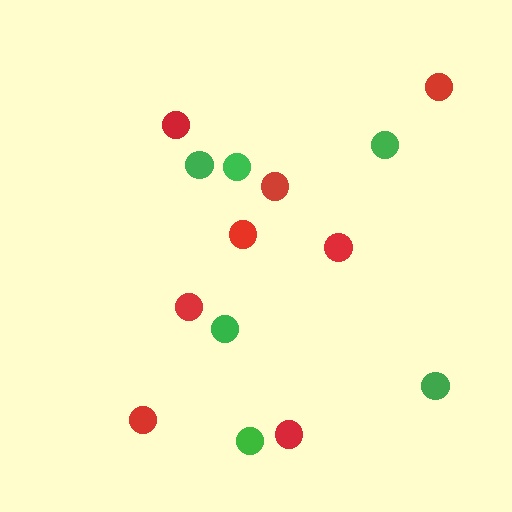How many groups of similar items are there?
There are 2 groups: one group of red circles (8) and one group of green circles (6).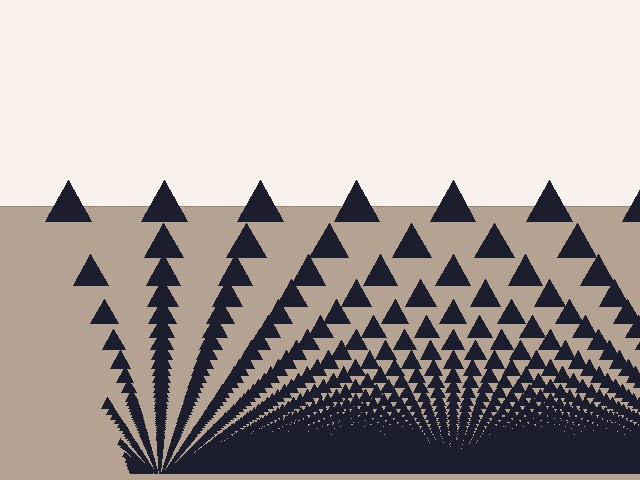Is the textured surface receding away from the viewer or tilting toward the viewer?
The surface appears to tilt toward the viewer. Texture elements get larger and sparser toward the top.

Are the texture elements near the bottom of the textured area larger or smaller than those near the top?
Smaller. The gradient is inverted — elements near the bottom are smaller and denser.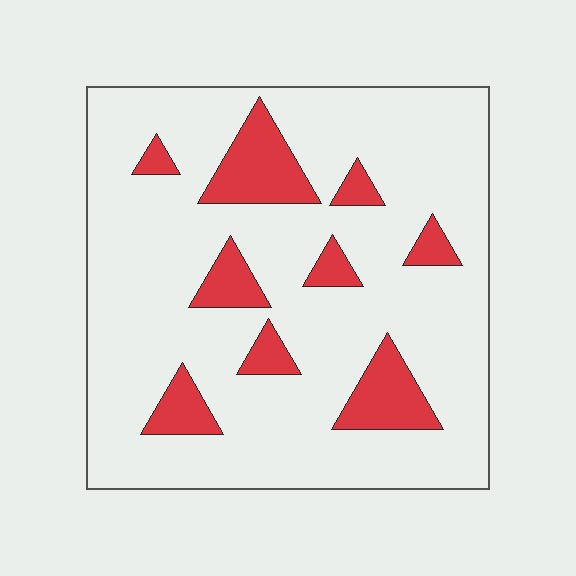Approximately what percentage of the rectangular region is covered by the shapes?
Approximately 15%.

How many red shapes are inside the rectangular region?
9.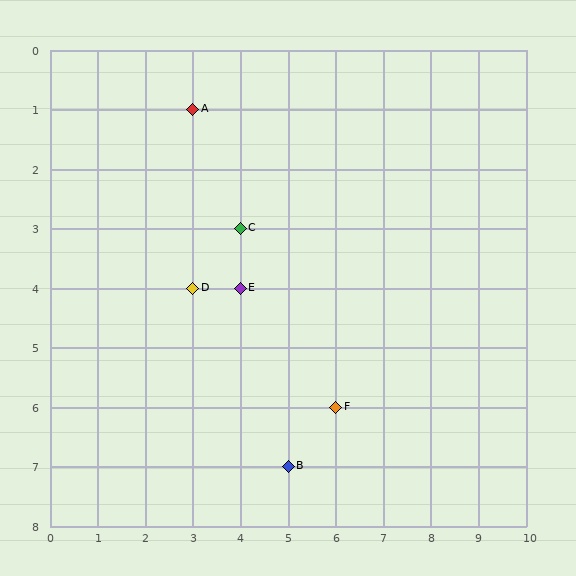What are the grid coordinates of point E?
Point E is at grid coordinates (4, 4).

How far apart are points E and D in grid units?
Points E and D are 1 column apart.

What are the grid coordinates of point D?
Point D is at grid coordinates (3, 4).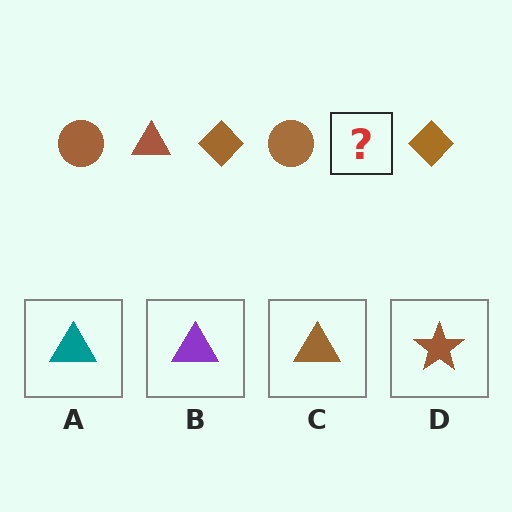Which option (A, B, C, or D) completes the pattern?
C.